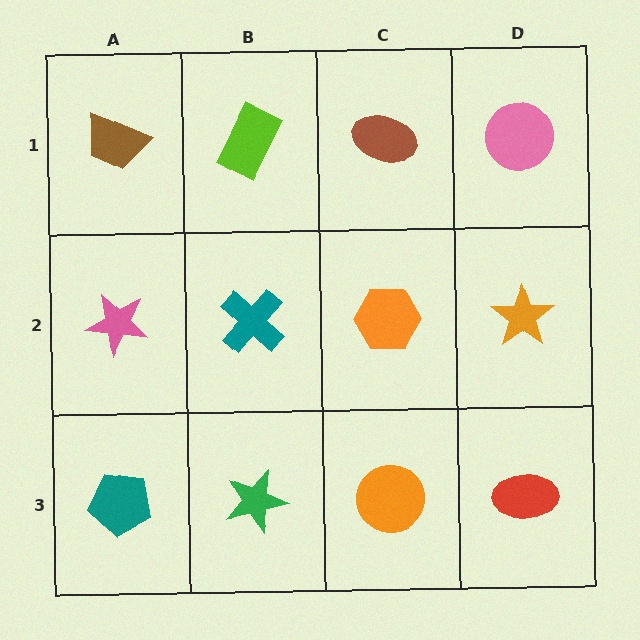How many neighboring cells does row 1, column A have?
2.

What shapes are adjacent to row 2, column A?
A brown trapezoid (row 1, column A), a teal pentagon (row 3, column A), a teal cross (row 2, column B).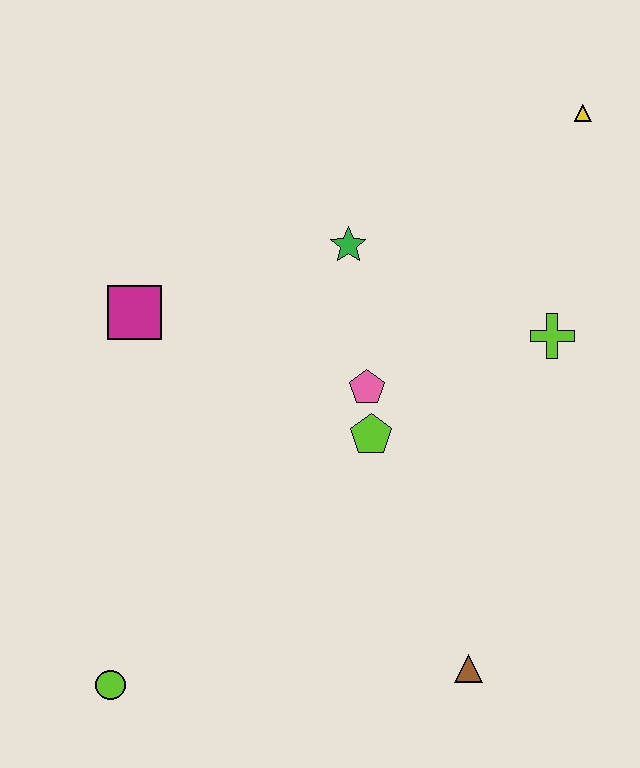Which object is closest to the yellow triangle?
The lime cross is closest to the yellow triangle.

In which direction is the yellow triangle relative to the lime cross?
The yellow triangle is above the lime cross.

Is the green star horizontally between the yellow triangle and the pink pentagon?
No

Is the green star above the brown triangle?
Yes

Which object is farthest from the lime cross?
The lime circle is farthest from the lime cross.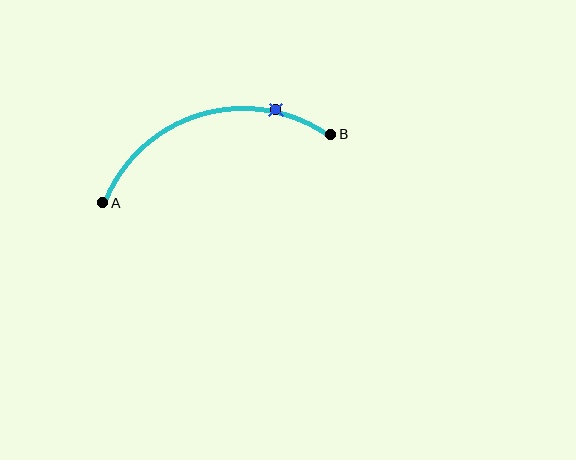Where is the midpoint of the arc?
The arc midpoint is the point on the curve farthest from the straight line joining A and B. It sits above that line.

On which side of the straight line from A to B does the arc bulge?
The arc bulges above the straight line connecting A and B.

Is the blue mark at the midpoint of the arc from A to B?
No. The blue mark lies on the arc but is closer to endpoint B. The arc midpoint would be at the point on the curve equidistant along the arc from both A and B.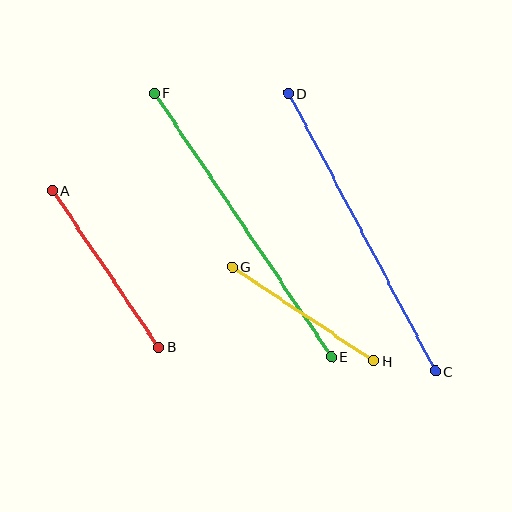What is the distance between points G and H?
The distance is approximately 170 pixels.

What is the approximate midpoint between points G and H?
The midpoint is at approximately (303, 314) pixels.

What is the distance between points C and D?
The distance is approximately 314 pixels.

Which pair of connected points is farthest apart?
Points E and F are farthest apart.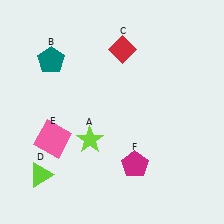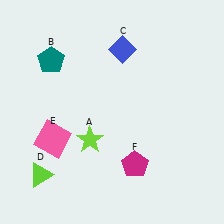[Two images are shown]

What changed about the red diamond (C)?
In Image 1, C is red. In Image 2, it changed to blue.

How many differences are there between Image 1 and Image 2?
There is 1 difference between the two images.